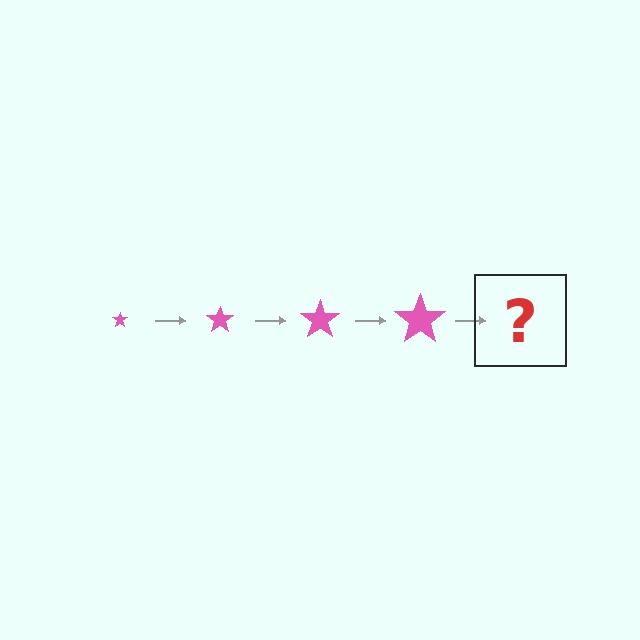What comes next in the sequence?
The next element should be a pink star, larger than the previous one.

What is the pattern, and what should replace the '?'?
The pattern is that the star gets progressively larger each step. The '?' should be a pink star, larger than the previous one.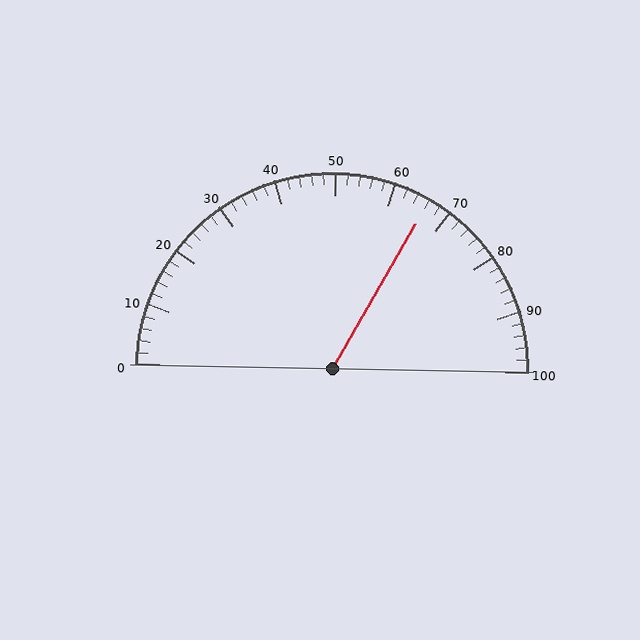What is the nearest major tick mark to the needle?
The nearest major tick mark is 70.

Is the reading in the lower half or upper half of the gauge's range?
The reading is in the upper half of the range (0 to 100).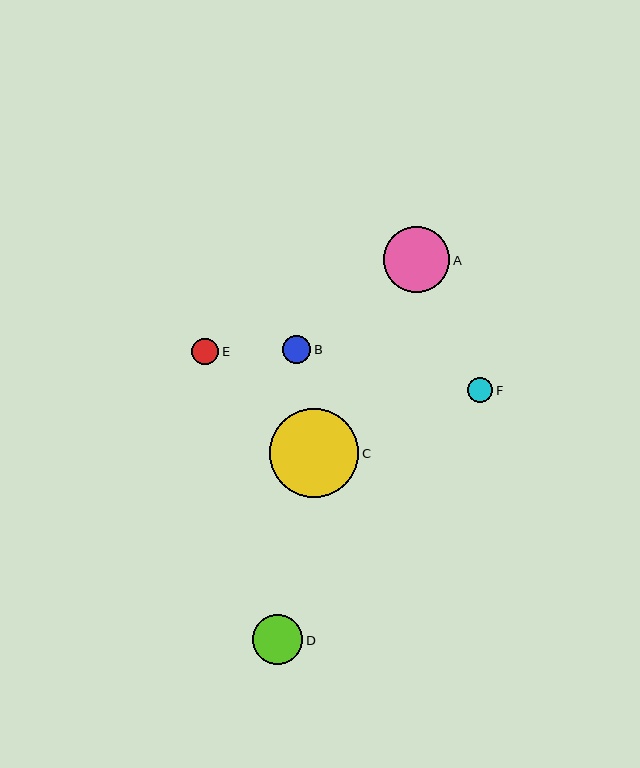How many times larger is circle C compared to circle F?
Circle C is approximately 3.5 times the size of circle F.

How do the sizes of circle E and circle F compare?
Circle E and circle F are approximately the same size.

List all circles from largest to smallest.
From largest to smallest: C, A, D, B, E, F.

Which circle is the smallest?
Circle F is the smallest with a size of approximately 26 pixels.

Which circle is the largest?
Circle C is the largest with a size of approximately 89 pixels.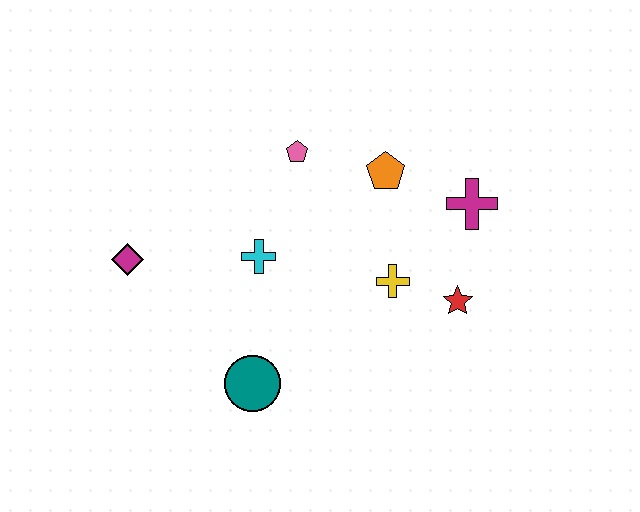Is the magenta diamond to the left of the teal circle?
Yes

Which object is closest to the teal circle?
The cyan cross is closest to the teal circle.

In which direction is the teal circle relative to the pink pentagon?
The teal circle is below the pink pentagon.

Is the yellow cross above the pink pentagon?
No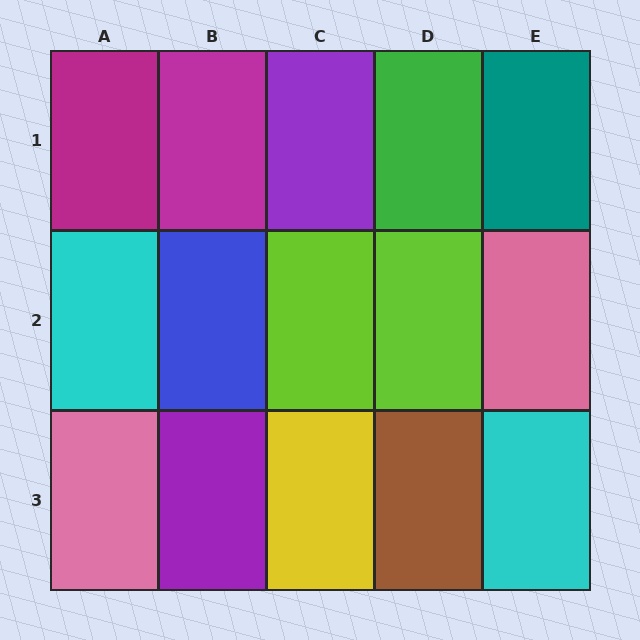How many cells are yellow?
1 cell is yellow.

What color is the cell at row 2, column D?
Lime.